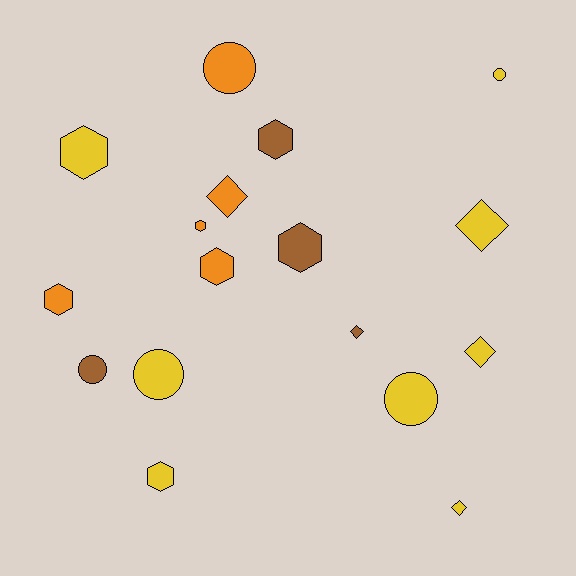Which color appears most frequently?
Yellow, with 8 objects.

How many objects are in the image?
There are 17 objects.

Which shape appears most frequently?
Hexagon, with 7 objects.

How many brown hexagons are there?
There are 2 brown hexagons.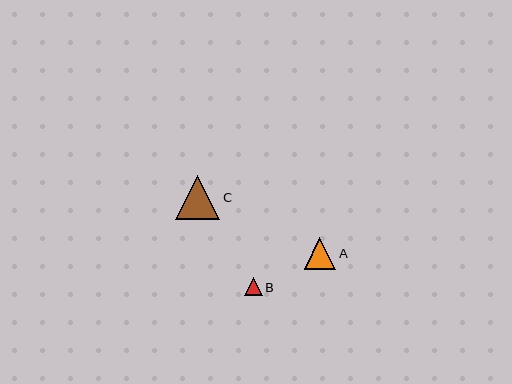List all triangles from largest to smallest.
From largest to smallest: C, A, B.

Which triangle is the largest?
Triangle C is the largest with a size of approximately 44 pixels.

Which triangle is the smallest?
Triangle B is the smallest with a size of approximately 18 pixels.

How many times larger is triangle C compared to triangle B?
Triangle C is approximately 2.5 times the size of triangle B.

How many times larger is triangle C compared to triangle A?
Triangle C is approximately 1.4 times the size of triangle A.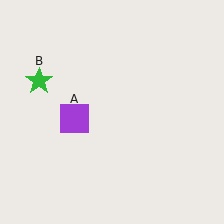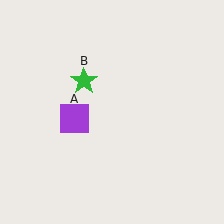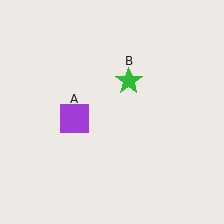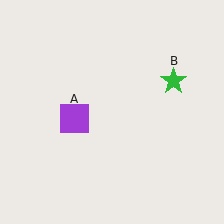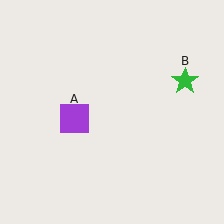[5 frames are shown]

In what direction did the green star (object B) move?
The green star (object B) moved right.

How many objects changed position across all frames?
1 object changed position: green star (object B).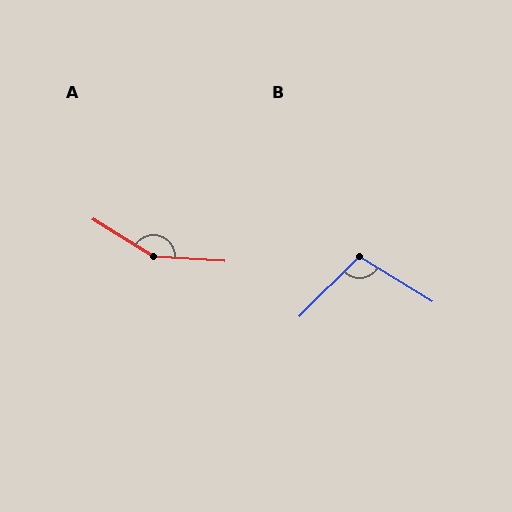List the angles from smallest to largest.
B (103°), A (152°).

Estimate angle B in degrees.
Approximately 103 degrees.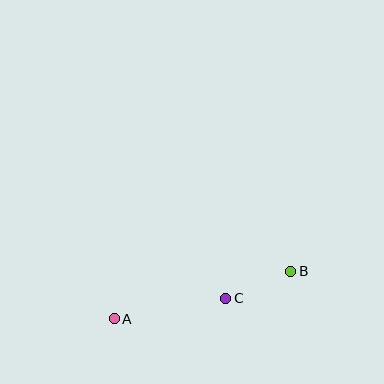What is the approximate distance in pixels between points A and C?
The distance between A and C is approximately 113 pixels.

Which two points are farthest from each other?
Points A and B are farthest from each other.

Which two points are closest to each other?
Points B and C are closest to each other.